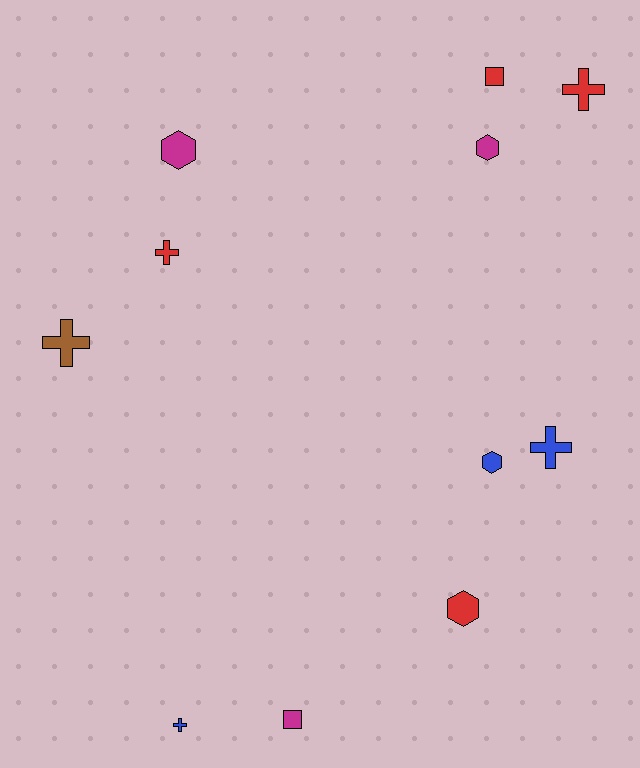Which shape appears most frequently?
Cross, with 5 objects.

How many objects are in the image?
There are 11 objects.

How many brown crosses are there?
There is 1 brown cross.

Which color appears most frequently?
Red, with 4 objects.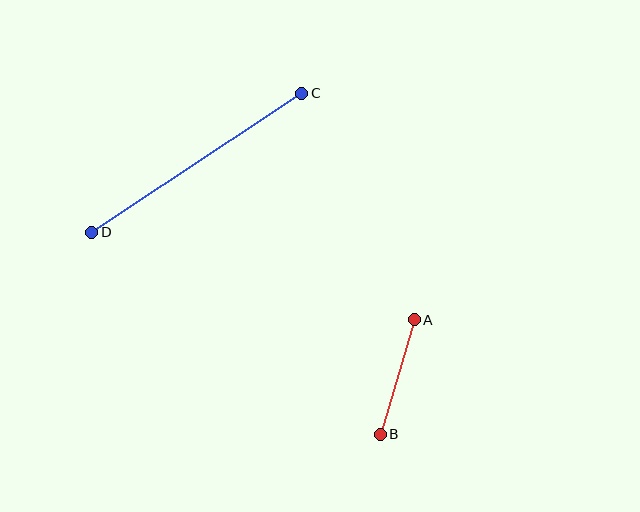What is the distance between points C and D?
The distance is approximately 252 pixels.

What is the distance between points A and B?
The distance is approximately 120 pixels.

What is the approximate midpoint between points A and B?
The midpoint is at approximately (397, 377) pixels.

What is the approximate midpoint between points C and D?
The midpoint is at approximately (197, 163) pixels.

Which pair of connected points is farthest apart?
Points C and D are farthest apart.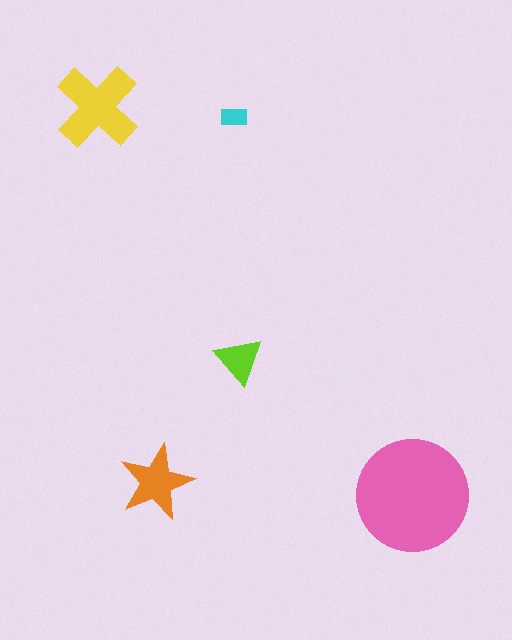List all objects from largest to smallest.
The pink circle, the yellow cross, the orange star, the lime triangle, the cyan rectangle.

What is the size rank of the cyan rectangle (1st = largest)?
5th.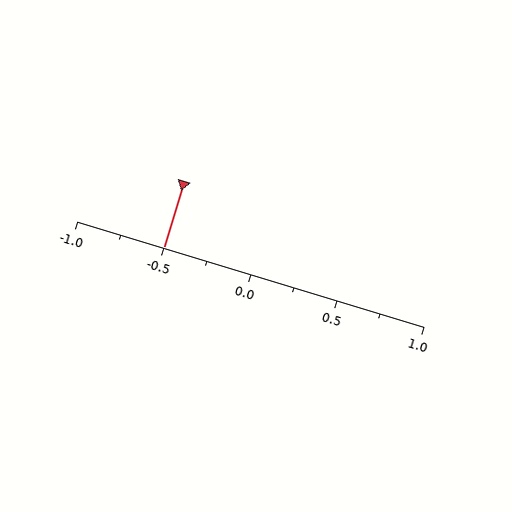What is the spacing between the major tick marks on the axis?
The major ticks are spaced 0.5 apart.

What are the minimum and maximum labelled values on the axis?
The axis runs from -1.0 to 1.0.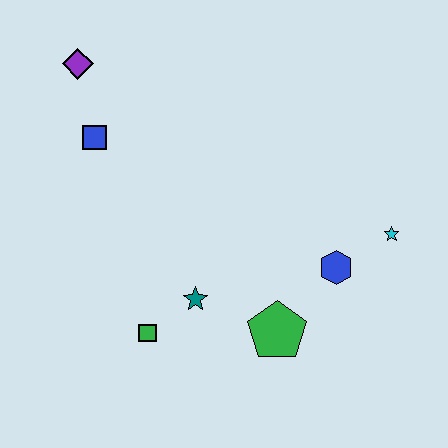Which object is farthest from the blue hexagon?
The purple diamond is farthest from the blue hexagon.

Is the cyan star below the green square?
No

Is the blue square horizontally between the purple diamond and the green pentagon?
Yes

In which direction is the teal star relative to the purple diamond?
The teal star is below the purple diamond.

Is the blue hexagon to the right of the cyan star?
No